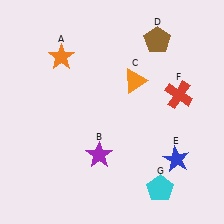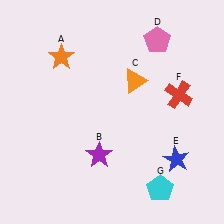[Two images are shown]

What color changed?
The pentagon (D) changed from brown in Image 1 to pink in Image 2.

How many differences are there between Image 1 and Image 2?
There is 1 difference between the two images.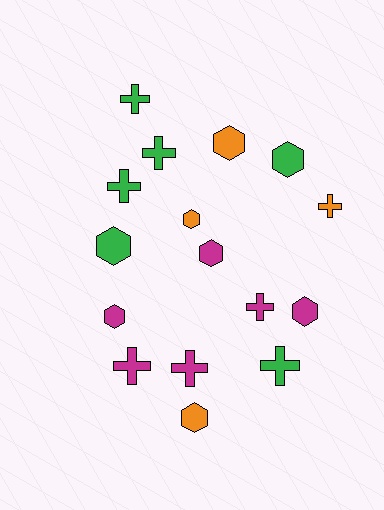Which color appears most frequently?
Magenta, with 6 objects.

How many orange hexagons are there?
There are 3 orange hexagons.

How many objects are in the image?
There are 16 objects.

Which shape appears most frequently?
Cross, with 8 objects.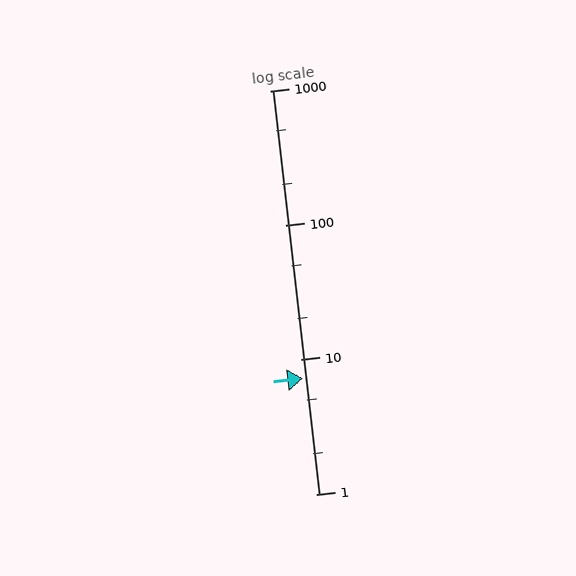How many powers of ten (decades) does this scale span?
The scale spans 3 decades, from 1 to 1000.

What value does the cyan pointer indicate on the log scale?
The pointer indicates approximately 7.2.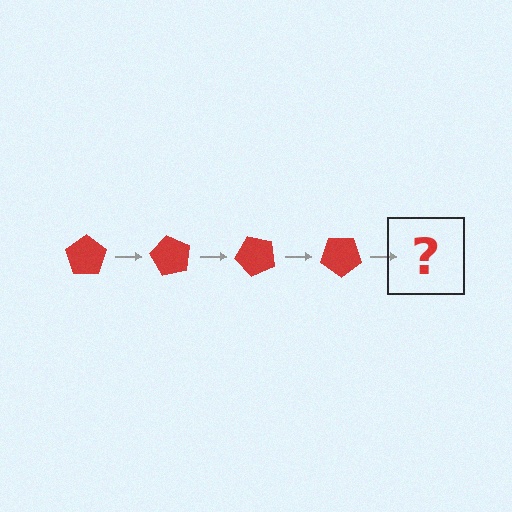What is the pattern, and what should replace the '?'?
The pattern is that the pentagon rotates 60 degrees each step. The '?' should be a red pentagon rotated 240 degrees.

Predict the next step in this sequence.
The next step is a red pentagon rotated 240 degrees.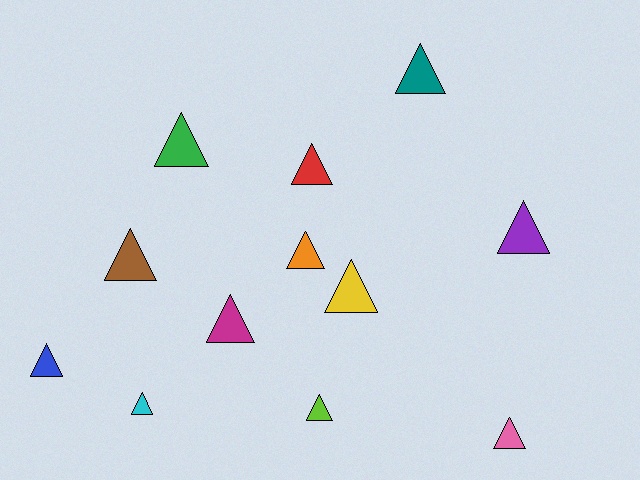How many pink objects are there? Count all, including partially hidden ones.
There is 1 pink object.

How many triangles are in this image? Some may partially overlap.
There are 12 triangles.